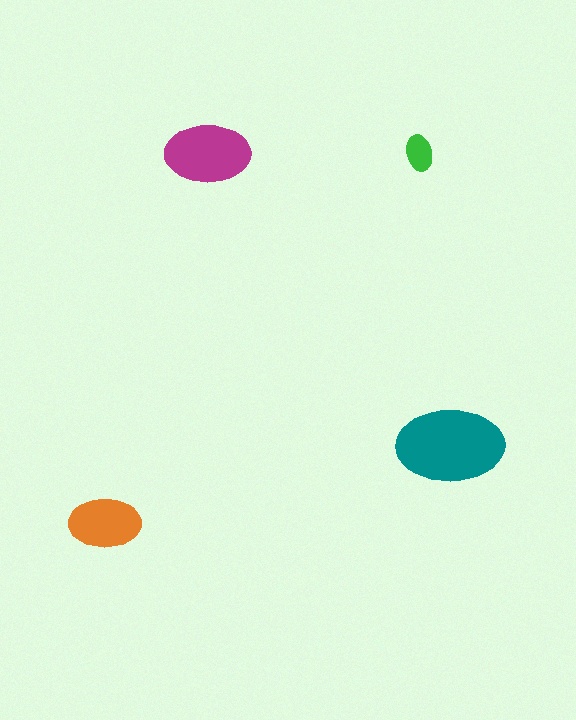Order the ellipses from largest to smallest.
the teal one, the magenta one, the orange one, the green one.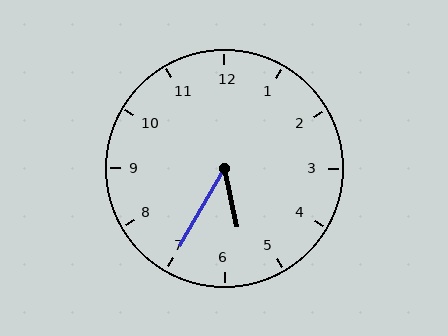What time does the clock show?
5:35.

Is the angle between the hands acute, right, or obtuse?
It is acute.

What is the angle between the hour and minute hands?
Approximately 42 degrees.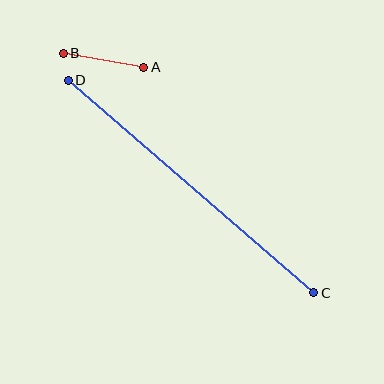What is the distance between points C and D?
The distance is approximately 325 pixels.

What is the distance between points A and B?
The distance is approximately 82 pixels.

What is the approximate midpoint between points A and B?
The midpoint is at approximately (104, 60) pixels.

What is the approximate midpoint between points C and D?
The midpoint is at approximately (191, 187) pixels.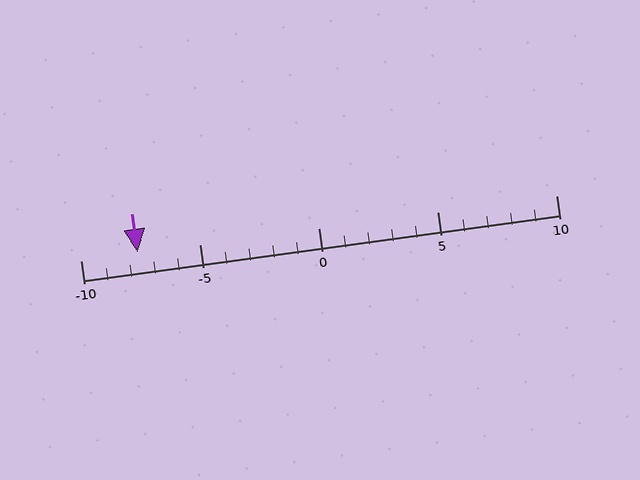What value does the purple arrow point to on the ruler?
The purple arrow points to approximately -8.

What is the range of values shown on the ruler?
The ruler shows values from -10 to 10.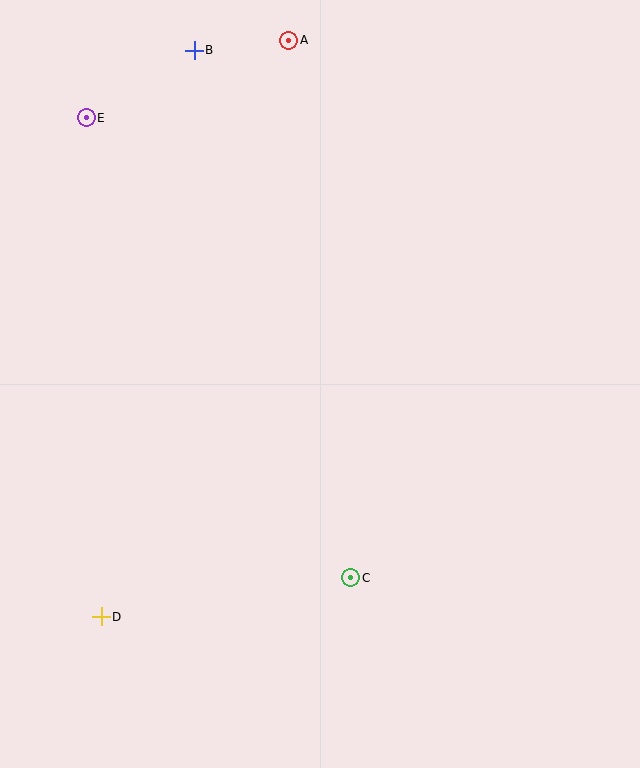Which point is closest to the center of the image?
Point C at (351, 578) is closest to the center.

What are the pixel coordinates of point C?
Point C is at (351, 578).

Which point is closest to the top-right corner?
Point A is closest to the top-right corner.